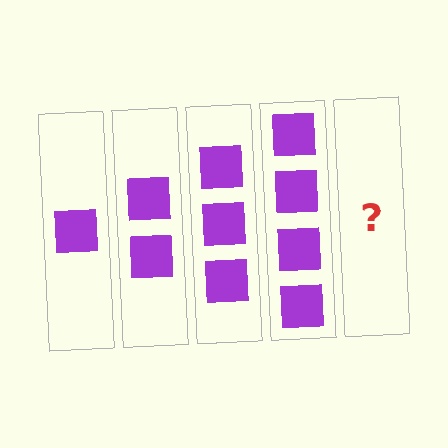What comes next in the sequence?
The next element should be 5 squares.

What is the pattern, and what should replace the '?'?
The pattern is that each step adds one more square. The '?' should be 5 squares.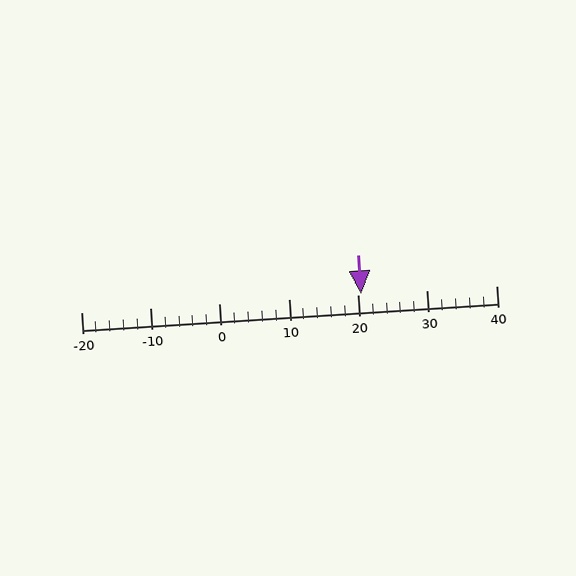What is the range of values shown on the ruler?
The ruler shows values from -20 to 40.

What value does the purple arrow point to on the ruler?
The purple arrow points to approximately 20.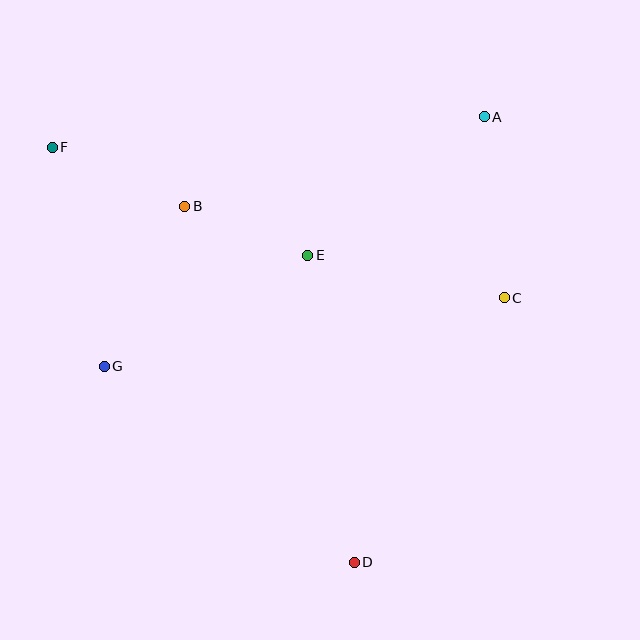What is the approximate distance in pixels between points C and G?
The distance between C and G is approximately 406 pixels.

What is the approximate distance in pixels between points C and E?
The distance between C and E is approximately 201 pixels.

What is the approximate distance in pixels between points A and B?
The distance between A and B is approximately 313 pixels.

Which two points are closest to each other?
Points B and E are closest to each other.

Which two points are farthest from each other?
Points D and F are farthest from each other.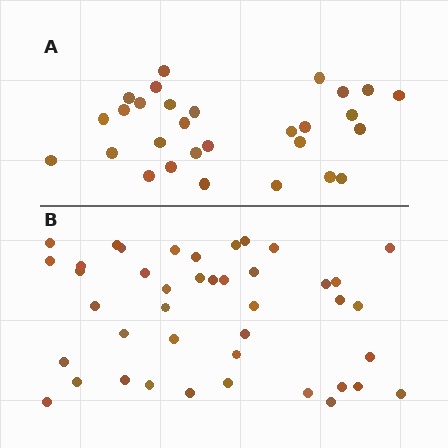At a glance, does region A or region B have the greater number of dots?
Region B (the bottom region) has more dots.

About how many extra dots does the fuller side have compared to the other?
Region B has approximately 15 more dots than region A.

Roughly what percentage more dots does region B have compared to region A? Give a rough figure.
About 45% more.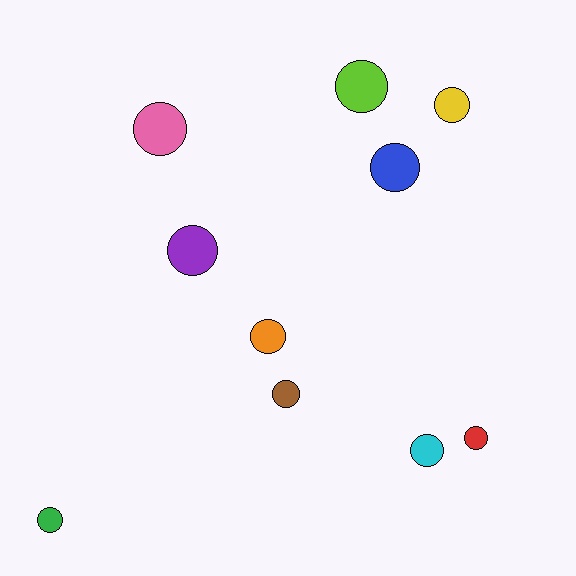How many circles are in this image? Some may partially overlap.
There are 10 circles.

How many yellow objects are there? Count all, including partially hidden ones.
There is 1 yellow object.